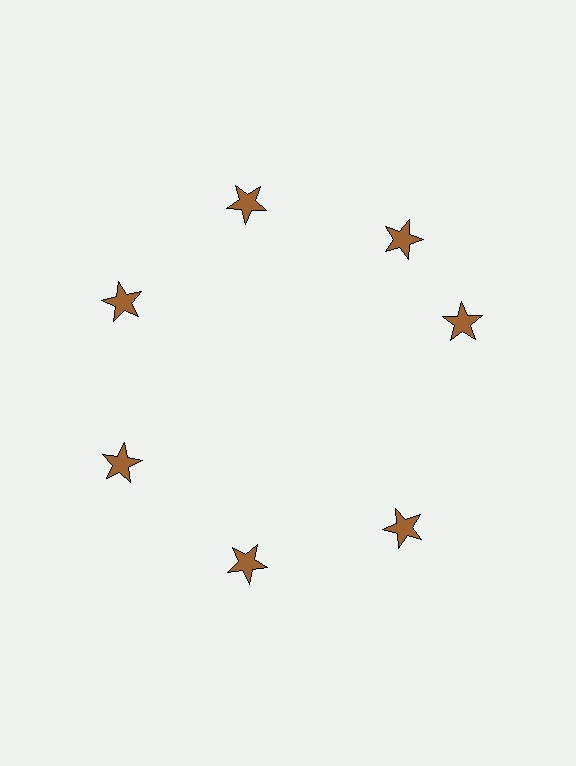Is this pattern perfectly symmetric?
No. The 7 brown stars are arranged in a ring, but one element near the 3 o'clock position is rotated out of alignment along the ring, breaking the 7-fold rotational symmetry.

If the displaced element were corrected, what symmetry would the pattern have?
It would have 7-fold rotational symmetry — the pattern would map onto itself every 51 degrees.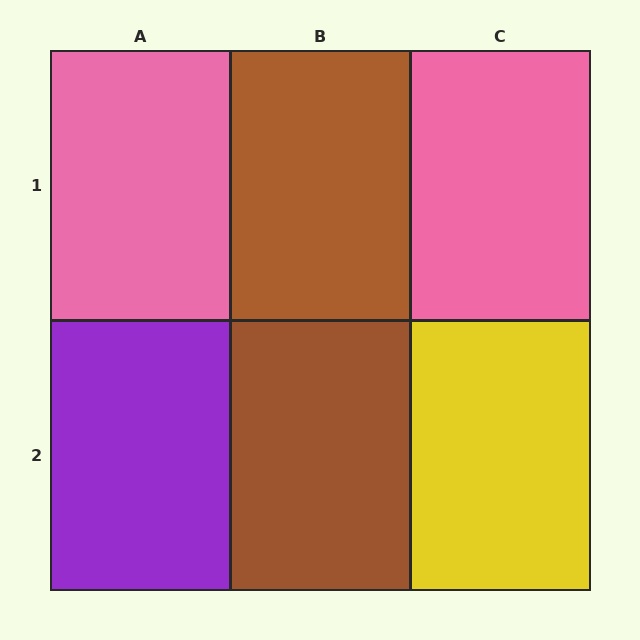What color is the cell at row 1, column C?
Pink.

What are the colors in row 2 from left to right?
Purple, brown, yellow.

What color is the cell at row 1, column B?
Brown.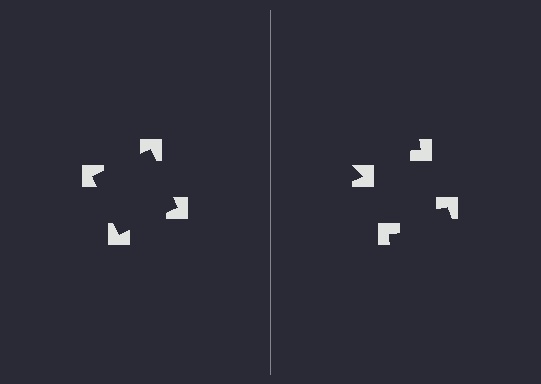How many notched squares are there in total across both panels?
8 — 4 on each side.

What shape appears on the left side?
An illusory square.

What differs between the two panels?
The notched squares are positioned identically on both sides; only the wedge orientations differ. On the left they align to a square; on the right they are misaligned.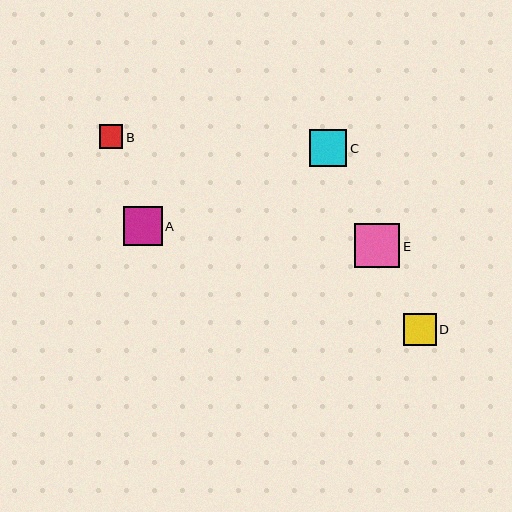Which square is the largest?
Square E is the largest with a size of approximately 45 pixels.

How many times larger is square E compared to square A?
Square E is approximately 1.2 times the size of square A.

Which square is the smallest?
Square B is the smallest with a size of approximately 23 pixels.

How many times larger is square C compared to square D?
Square C is approximately 1.2 times the size of square D.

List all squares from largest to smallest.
From largest to smallest: E, A, C, D, B.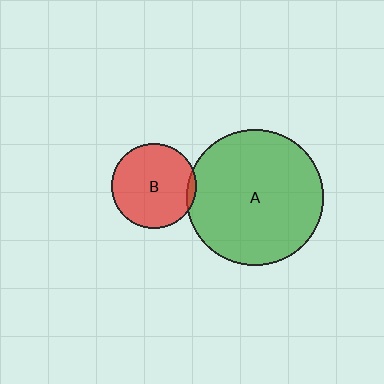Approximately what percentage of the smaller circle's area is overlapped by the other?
Approximately 5%.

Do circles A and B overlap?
Yes.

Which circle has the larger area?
Circle A (green).